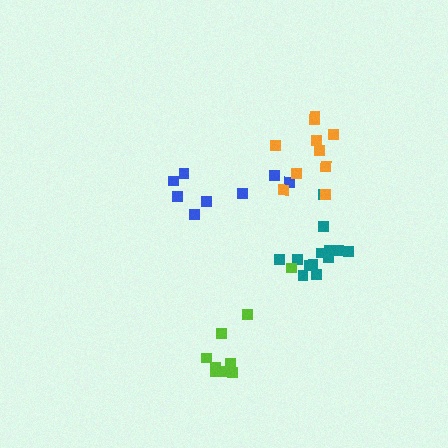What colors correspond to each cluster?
The clusters are colored: blue, teal, lime, orange.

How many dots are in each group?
Group 1: 8 dots, Group 2: 13 dots, Group 3: 9 dots, Group 4: 10 dots (40 total).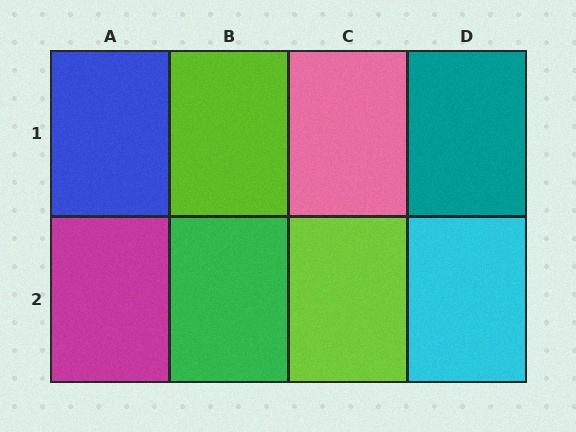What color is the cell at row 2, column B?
Green.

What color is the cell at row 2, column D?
Cyan.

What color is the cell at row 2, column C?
Lime.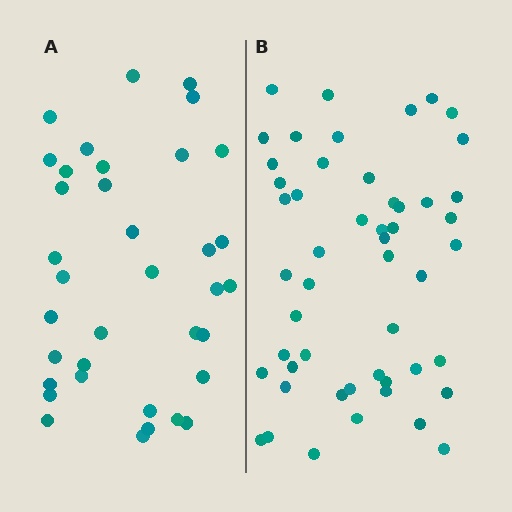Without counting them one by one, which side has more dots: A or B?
Region B (the right region) has more dots.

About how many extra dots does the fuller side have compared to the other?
Region B has approximately 15 more dots than region A.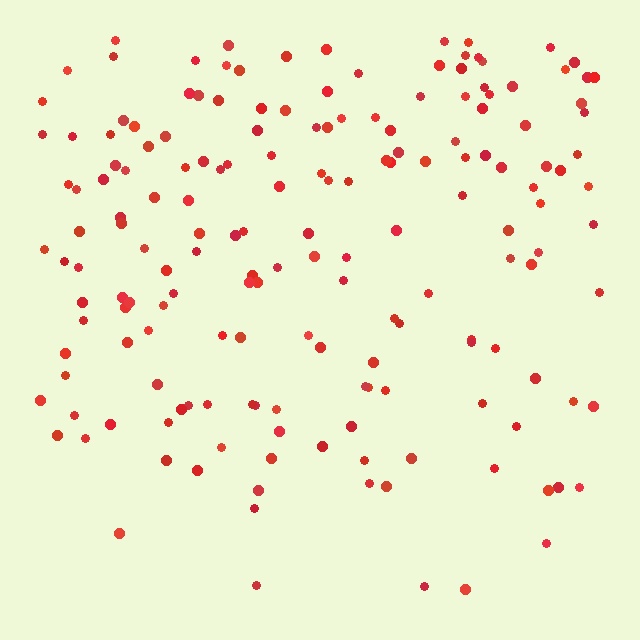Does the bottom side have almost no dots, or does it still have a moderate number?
Still a moderate number, just noticeably fewer than the top.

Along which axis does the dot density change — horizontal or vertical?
Vertical.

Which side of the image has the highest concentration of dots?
The top.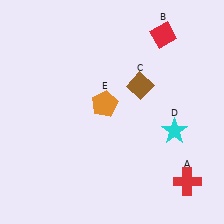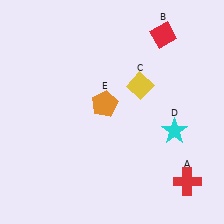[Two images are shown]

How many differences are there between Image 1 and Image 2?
There is 1 difference between the two images.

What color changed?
The diamond (C) changed from brown in Image 1 to yellow in Image 2.